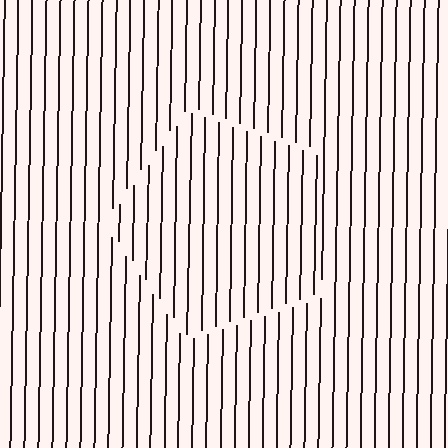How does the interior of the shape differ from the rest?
The interior of the shape contains the same grating, shifted by half a period — the contour is defined by the phase discontinuity where line-ends from the inner and outer gratings abut.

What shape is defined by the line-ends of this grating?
An illusory pentagon. The interior of the shape contains the same grating, shifted by half a period — the contour is defined by the phase discontinuity where line-ends from the inner and outer gratings abut.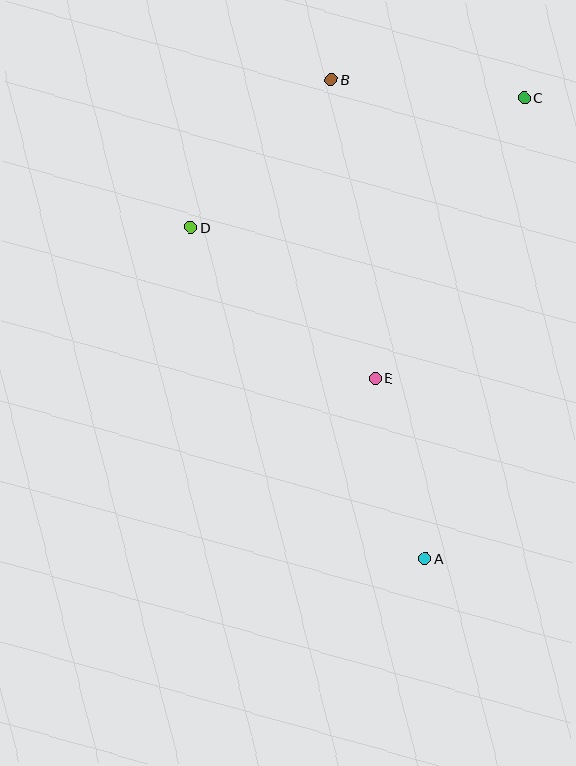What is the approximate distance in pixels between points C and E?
The distance between C and E is approximately 318 pixels.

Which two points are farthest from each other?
Points A and B are farthest from each other.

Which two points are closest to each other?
Points A and E are closest to each other.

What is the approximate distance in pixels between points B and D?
The distance between B and D is approximately 204 pixels.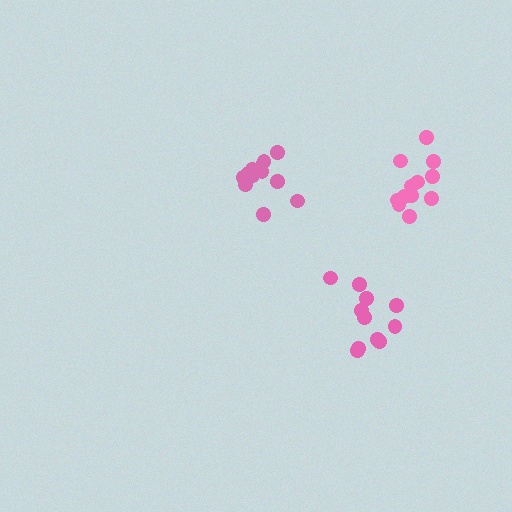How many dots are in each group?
Group 1: 13 dots, Group 2: 13 dots, Group 3: 11 dots (37 total).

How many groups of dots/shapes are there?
There are 3 groups.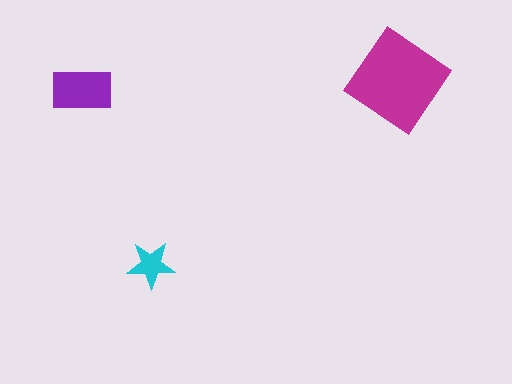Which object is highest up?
The magenta diamond is topmost.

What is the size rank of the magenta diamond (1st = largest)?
1st.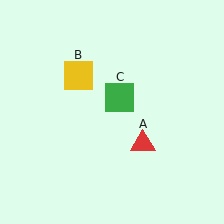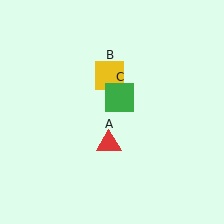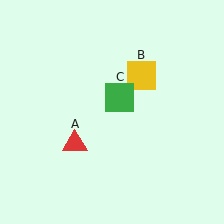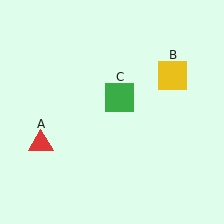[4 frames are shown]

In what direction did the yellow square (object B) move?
The yellow square (object B) moved right.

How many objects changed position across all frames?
2 objects changed position: red triangle (object A), yellow square (object B).